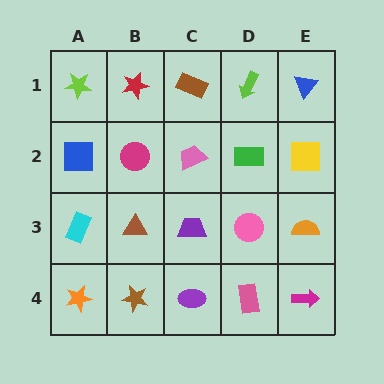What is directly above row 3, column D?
A green rectangle.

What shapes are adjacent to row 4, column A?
A cyan rectangle (row 3, column A), a brown star (row 4, column B).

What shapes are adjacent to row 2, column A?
A lime star (row 1, column A), a cyan rectangle (row 3, column A), a magenta circle (row 2, column B).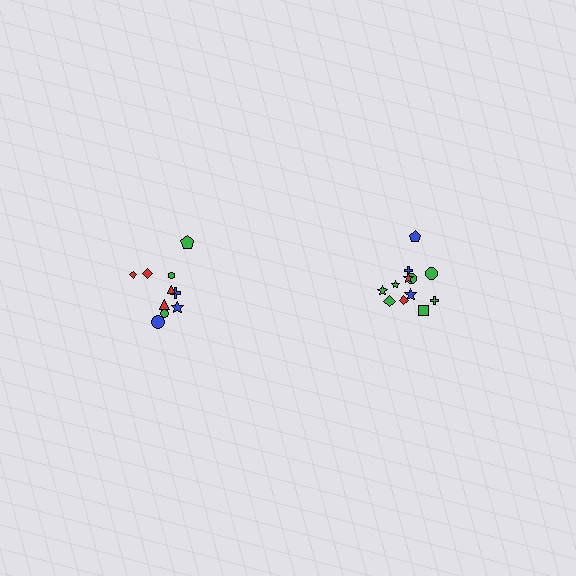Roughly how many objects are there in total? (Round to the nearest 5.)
Roughly 20 objects in total.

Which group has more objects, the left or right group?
The right group.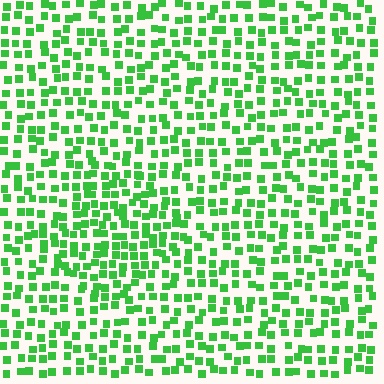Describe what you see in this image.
The image contains small green elements arranged at two different densities. A diamond-shaped region is visible where the elements are more densely packed than the surrounding area.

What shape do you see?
I see a diamond.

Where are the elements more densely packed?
The elements are more densely packed inside the diamond boundary.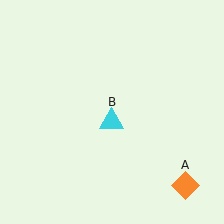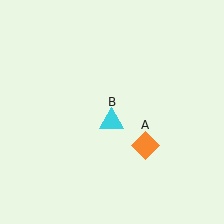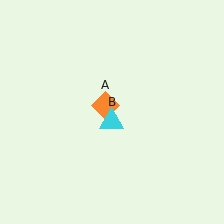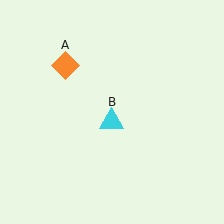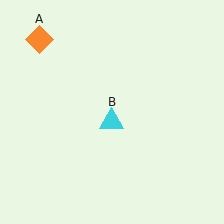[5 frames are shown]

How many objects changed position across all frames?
1 object changed position: orange diamond (object A).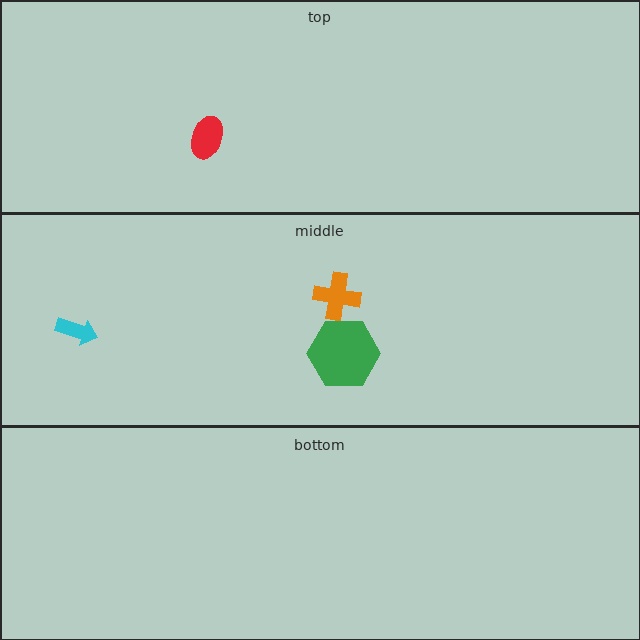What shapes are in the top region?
The red ellipse.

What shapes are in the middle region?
The orange cross, the cyan arrow, the green hexagon.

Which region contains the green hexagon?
The middle region.